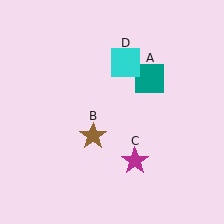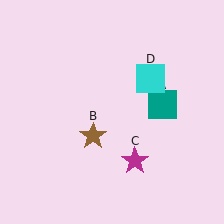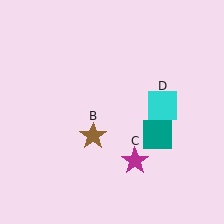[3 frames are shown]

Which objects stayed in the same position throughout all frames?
Brown star (object B) and magenta star (object C) remained stationary.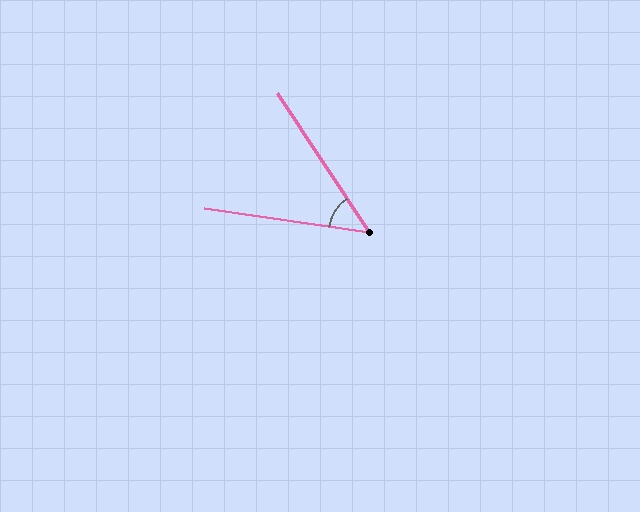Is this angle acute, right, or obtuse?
It is acute.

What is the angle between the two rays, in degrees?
Approximately 48 degrees.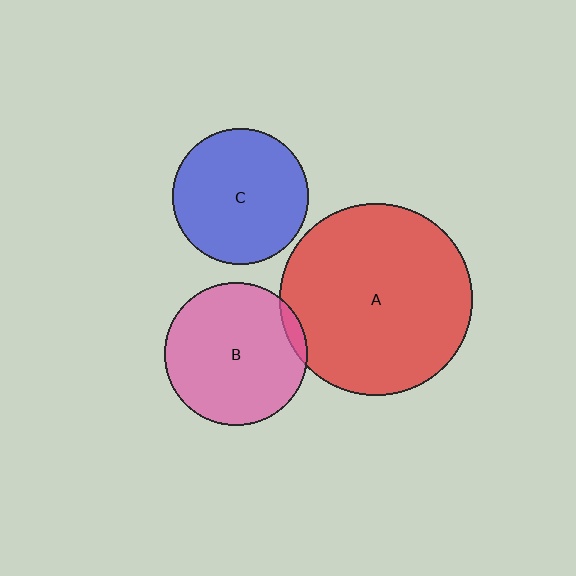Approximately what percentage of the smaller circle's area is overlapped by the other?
Approximately 5%.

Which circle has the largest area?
Circle A (red).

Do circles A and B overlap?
Yes.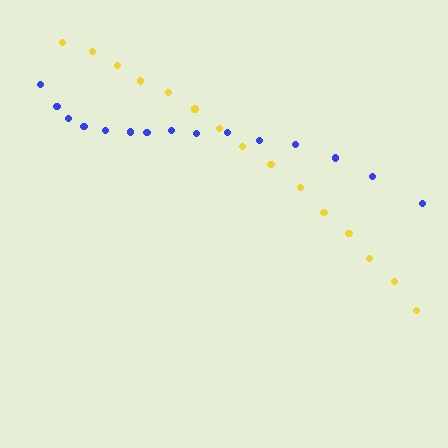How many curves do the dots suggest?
There are 2 distinct paths.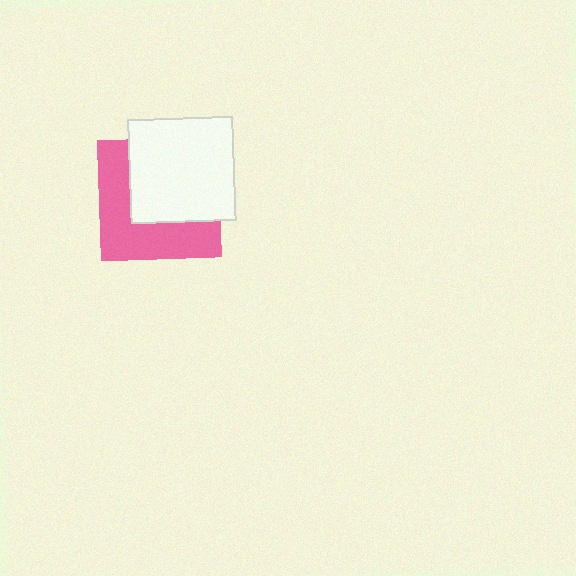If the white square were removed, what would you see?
You would see the complete pink square.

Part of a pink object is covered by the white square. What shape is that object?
It is a square.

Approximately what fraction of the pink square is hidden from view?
Roughly 52% of the pink square is hidden behind the white square.